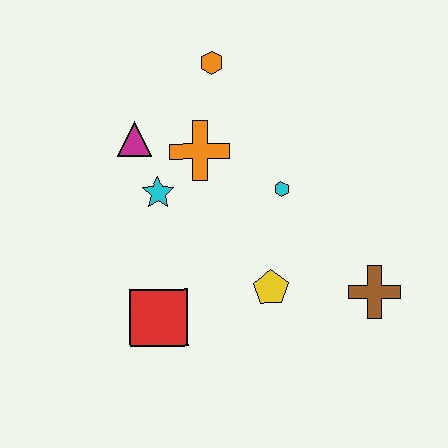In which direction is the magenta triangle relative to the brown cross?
The magenta triangle is to the left of the brown cross.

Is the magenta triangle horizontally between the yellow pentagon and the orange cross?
No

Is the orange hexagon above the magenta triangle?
Yes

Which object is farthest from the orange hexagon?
The brown cross is farthest from the orange hexagon.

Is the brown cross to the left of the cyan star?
No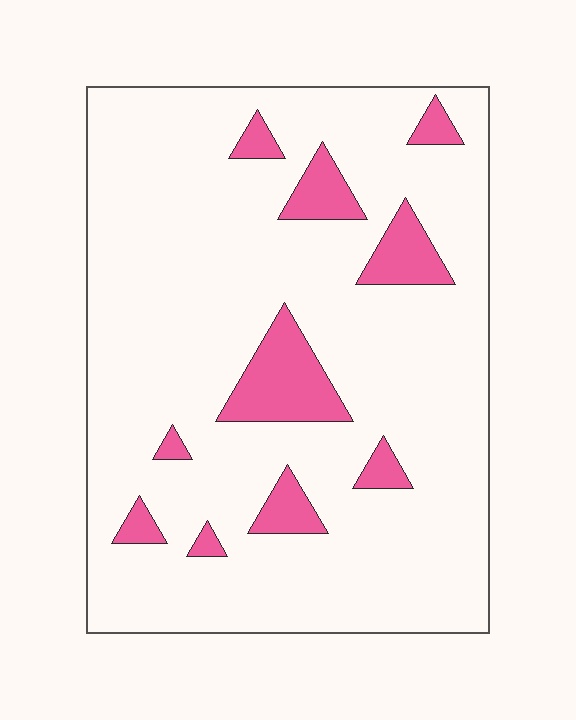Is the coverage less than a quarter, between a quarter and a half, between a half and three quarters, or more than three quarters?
Less than a quarter.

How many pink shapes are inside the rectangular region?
10.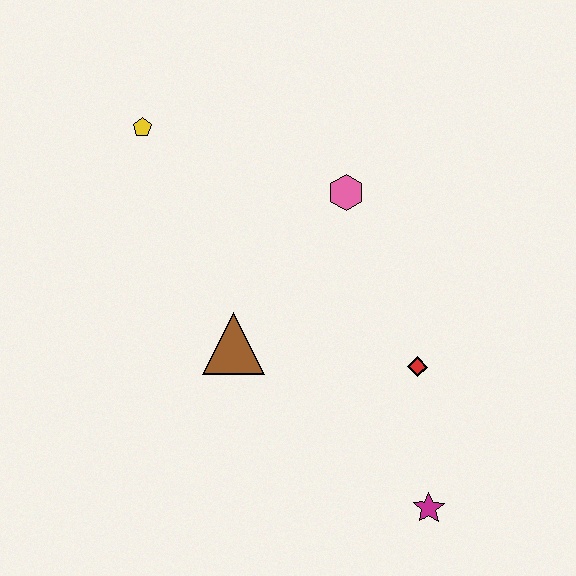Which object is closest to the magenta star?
The red diamond is closest to the magenta star.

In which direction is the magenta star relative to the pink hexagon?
The magenta star is below the pink hexagon.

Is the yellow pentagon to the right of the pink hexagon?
No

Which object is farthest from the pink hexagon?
The magenta star is farthest from the pink hexagon.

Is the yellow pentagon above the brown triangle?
Yes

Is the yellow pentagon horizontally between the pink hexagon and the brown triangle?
No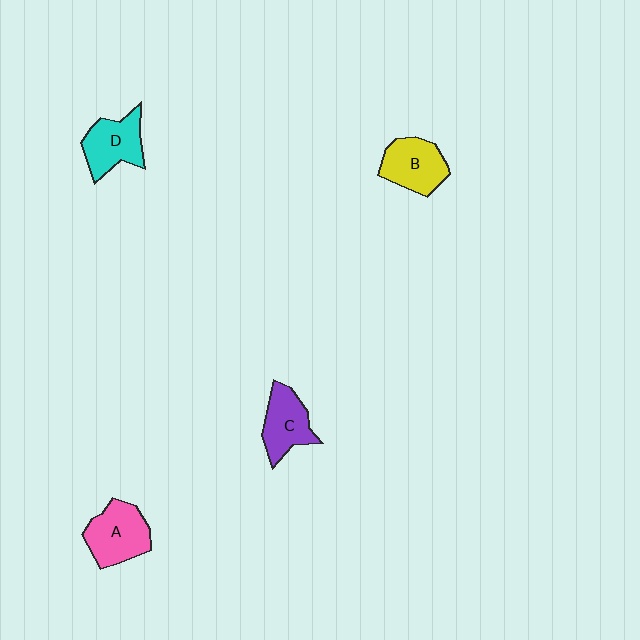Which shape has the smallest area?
Shape C (purple).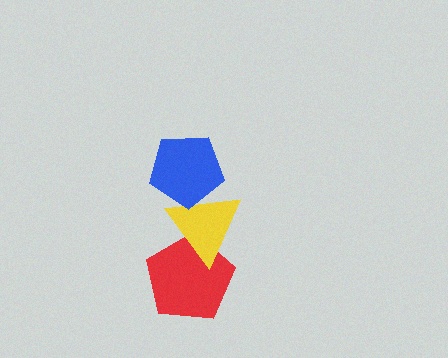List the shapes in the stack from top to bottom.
From top to bottom: the blue pentagon, the yellow triangle, the red pentagon.